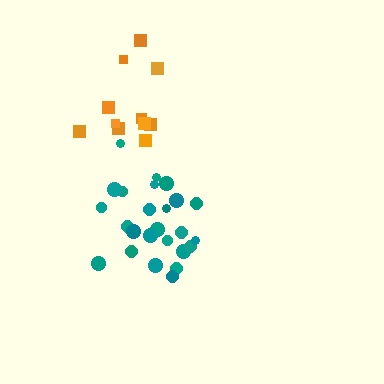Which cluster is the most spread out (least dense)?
Orange.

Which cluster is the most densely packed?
Teal.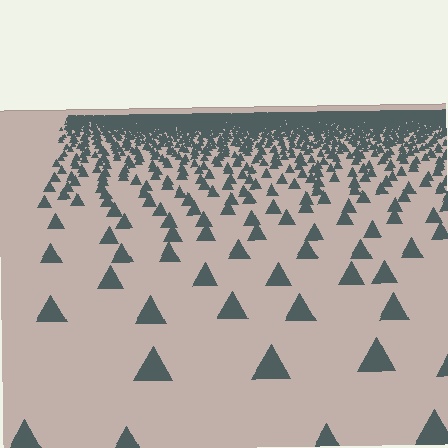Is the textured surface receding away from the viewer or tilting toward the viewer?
The surface is receding away from the viewer. Texture elements get smaller and denser toward the top.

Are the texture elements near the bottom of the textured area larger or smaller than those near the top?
Larger. Near the bottom, elements are closer to the viewer and appear at a bigger on-screen size.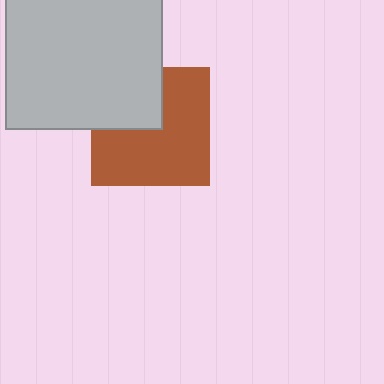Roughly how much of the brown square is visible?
Most of it is visible (roughly 68%).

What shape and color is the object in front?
The object in front is a light gray square.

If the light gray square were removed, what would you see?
You would see the complete brown square.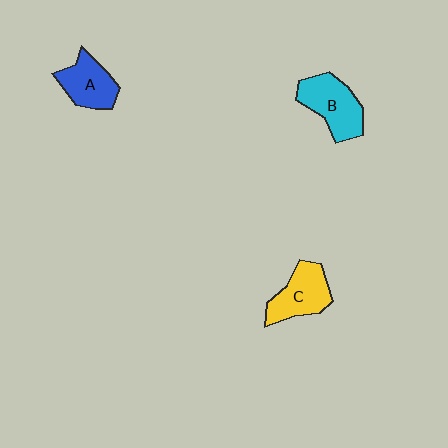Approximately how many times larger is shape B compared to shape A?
Approximately 1.2 times.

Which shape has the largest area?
Shape B (cyan).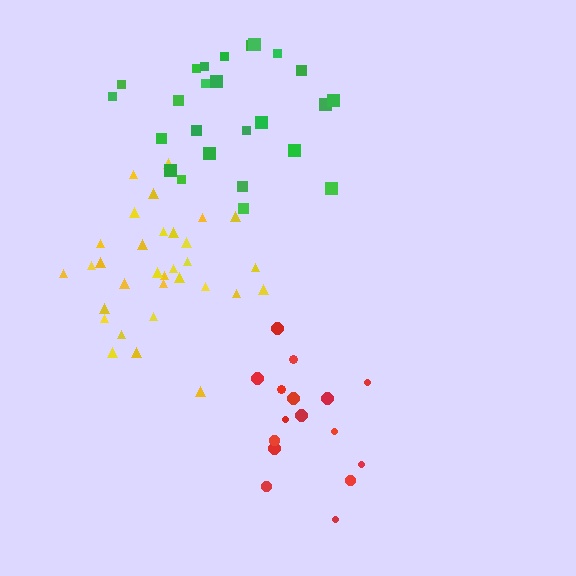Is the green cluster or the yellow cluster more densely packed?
Yellow.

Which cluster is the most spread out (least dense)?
Red.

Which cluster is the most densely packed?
Yellow.